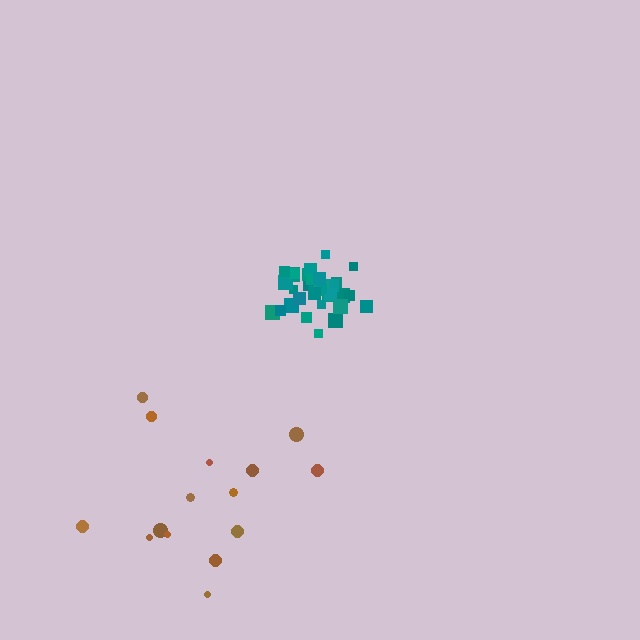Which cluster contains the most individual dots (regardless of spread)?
Teal (32).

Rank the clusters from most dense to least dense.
teal, brown.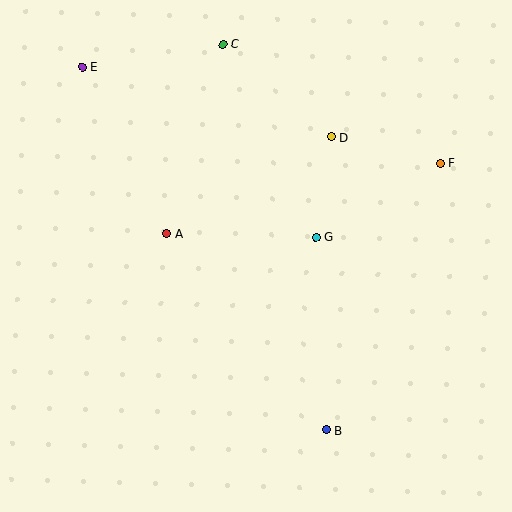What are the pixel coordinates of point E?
Point E is at (82, 67).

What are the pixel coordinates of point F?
Point F is at (440, 163).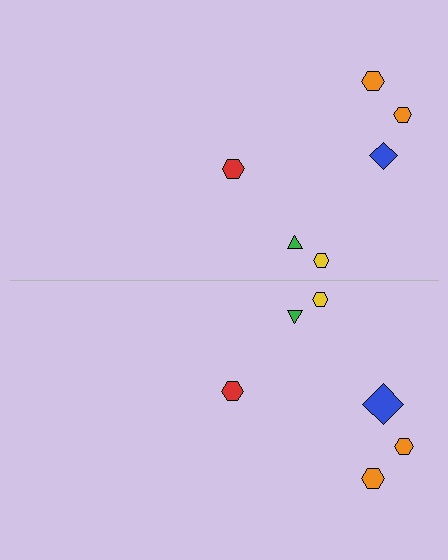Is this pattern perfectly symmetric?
No, the pattern is not perfectly symmetric. The blue diamond on the bottom side has a different size than its mirror counterpart.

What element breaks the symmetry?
The blue diamond on the bottom side has a different size than its mirror counterpart.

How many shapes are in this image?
There are 12 shapes in this image.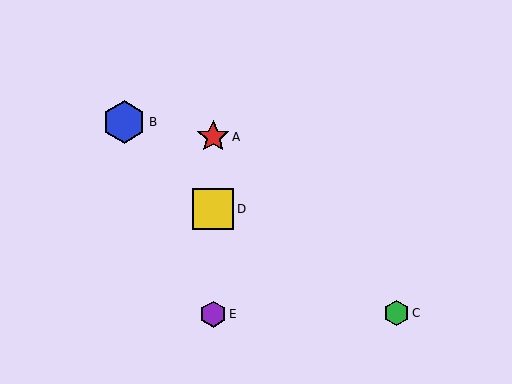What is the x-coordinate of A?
Object A is at x≈213.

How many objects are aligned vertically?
3 objects (A, D, E) are aligned vertically.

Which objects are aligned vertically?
Objects A, D, E are aligned vertically.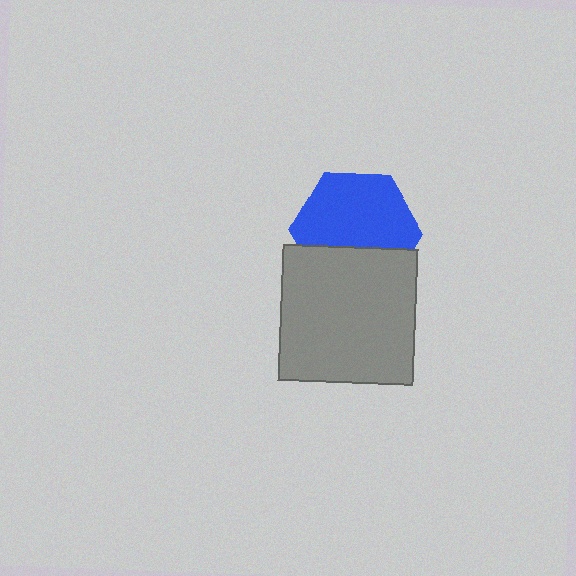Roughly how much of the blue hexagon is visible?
Most of it is visible (roughly 65%).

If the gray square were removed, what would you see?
You would see the complete blue hexagon.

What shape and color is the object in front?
The object in front is a gray square.